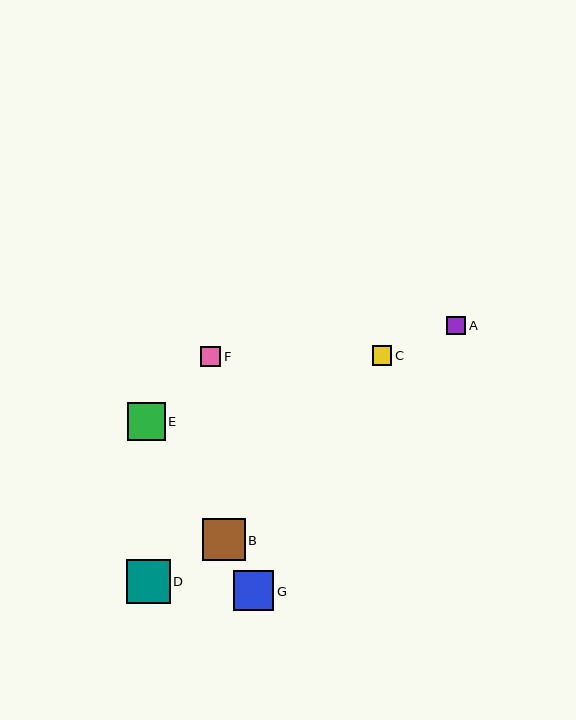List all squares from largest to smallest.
From largest to smallest: D, B, G, E, F, C, A.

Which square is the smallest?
Square A is the smallest with a size of approximately 19 pixels.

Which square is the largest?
Square D is the largest with a size of approximately 44 pixels.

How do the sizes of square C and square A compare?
Square C and square A are approximately the same size.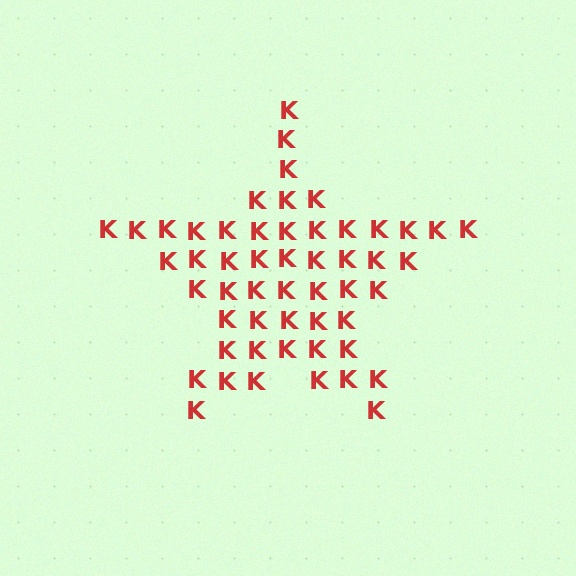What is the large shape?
The large shape is a star.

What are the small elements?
The small elements are letter K's.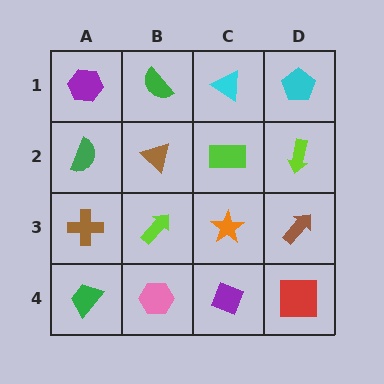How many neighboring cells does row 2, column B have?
4.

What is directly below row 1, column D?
A lime arrow.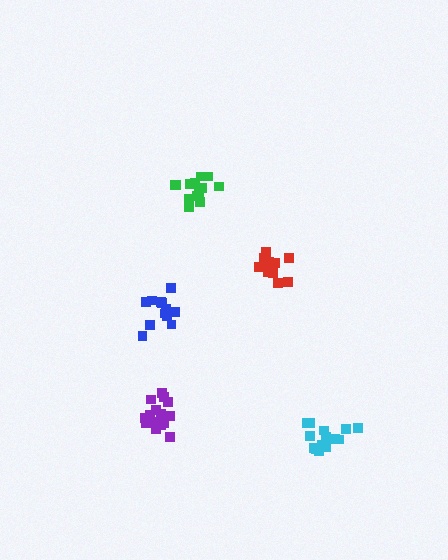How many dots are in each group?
Group 1: 11 dots, Group 2: 15 dots, Group 3: 13 dots, Group 4: 15 dots, Group 5: 13 dots (67 total).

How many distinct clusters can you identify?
There are 5 distinct clusters.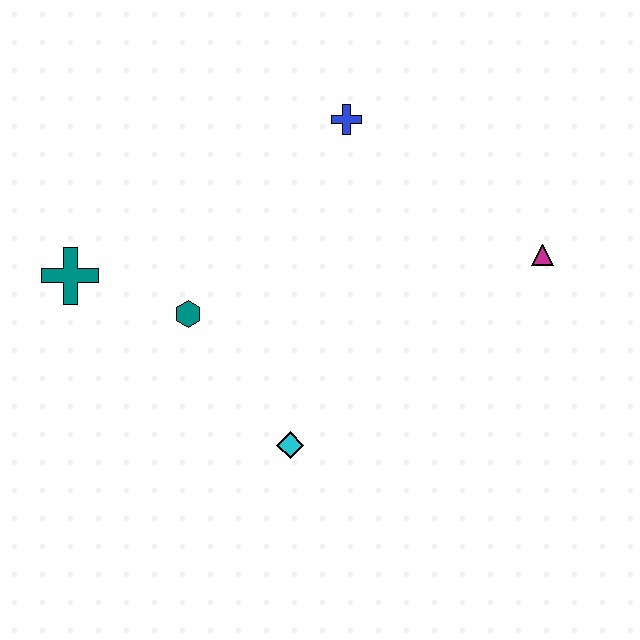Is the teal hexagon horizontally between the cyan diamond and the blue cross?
No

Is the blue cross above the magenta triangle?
Yes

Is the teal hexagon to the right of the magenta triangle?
No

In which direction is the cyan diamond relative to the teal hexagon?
The cyan diamond is below the teal hexagon.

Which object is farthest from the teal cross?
The magenta triangle is farthest from the teal cross.